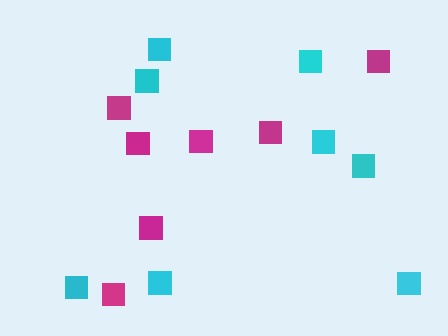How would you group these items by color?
There are 2 groups: one group of magenta squares (7) and one group of cyan squares (8).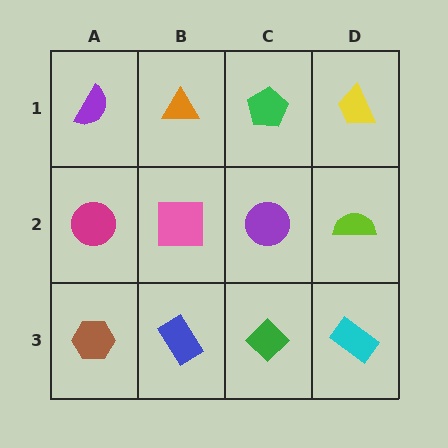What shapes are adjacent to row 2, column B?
An orange triangle (row 1, column B), a blue rectangle (row 3, column B), a magenta circle (row 2, column A), a purple circle (row 2, column C).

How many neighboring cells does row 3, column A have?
2.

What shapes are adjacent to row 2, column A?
A purple semicircle (row 1, column A), a brown hexagon (row 3, column A), a pink square (row 2, column B).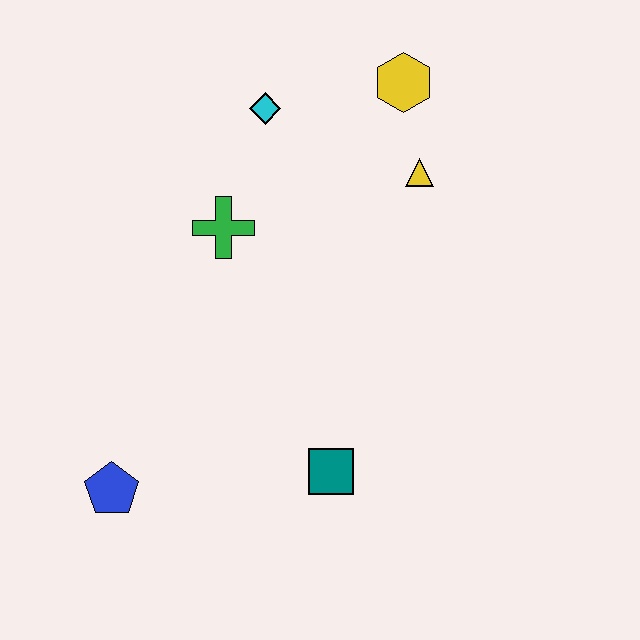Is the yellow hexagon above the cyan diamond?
Yes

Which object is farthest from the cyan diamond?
The blue pentagon is farthest from the cyan diamond.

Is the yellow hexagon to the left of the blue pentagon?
No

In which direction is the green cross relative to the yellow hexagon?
The green cross is to the left of the yellow hexagon.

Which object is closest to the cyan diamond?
The green cross is closest to the cyan diamond.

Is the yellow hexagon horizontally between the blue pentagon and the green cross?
No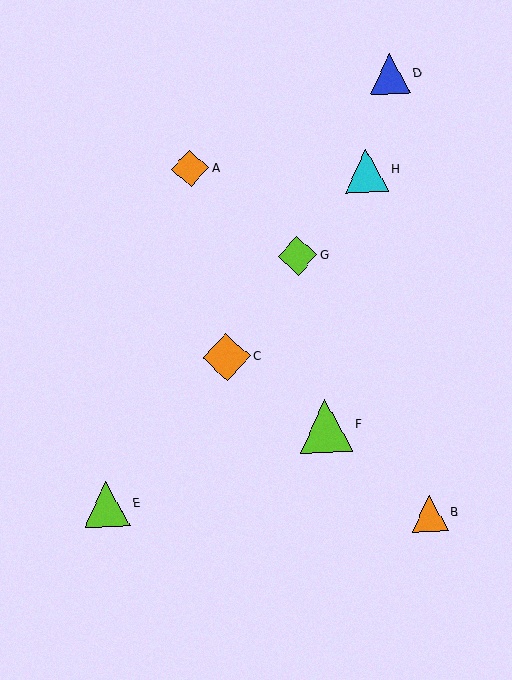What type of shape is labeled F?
Shape F is a lime triangle.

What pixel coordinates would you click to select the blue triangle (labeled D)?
Click at (390, 74) to select the blue triangle D.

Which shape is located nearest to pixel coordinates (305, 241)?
The lime diamond (labeled G) at (298, 256) is nearest to that location.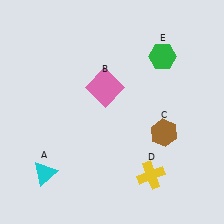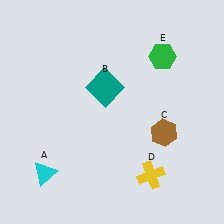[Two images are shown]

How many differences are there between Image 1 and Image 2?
There is 1 difference between the two images.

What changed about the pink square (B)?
In Image 1, B is pink. In Image 2, it changed to teal.